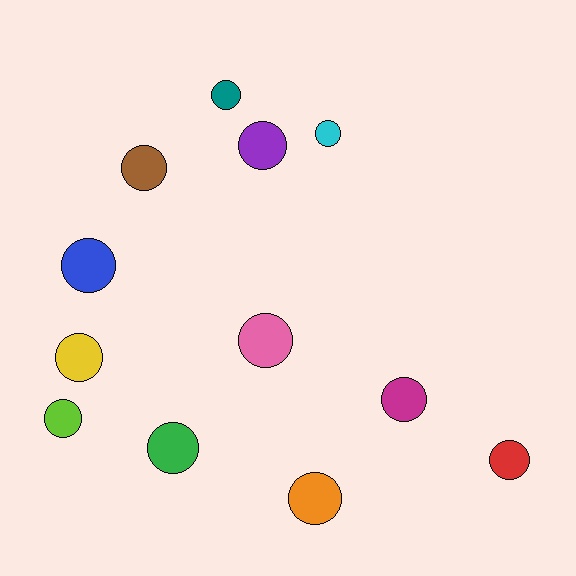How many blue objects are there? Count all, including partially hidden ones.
There is 1 blue object.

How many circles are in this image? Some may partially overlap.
There are 12 circles.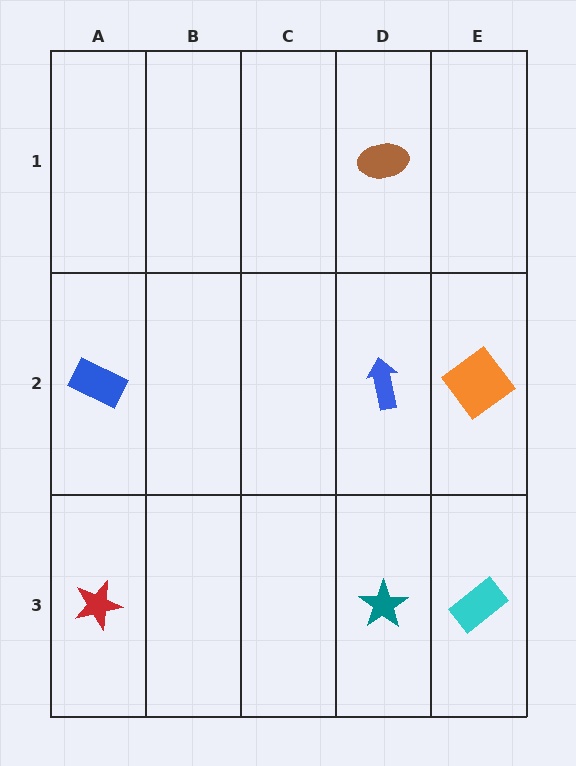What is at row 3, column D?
A teal star.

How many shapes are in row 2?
3 shapes.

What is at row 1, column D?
A brown ellipse.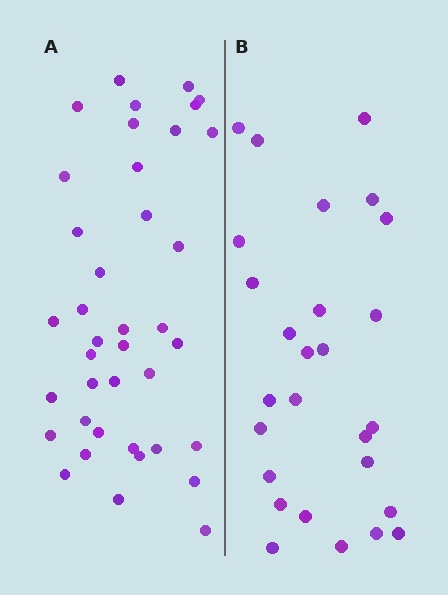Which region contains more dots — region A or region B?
Region A (the left region) has more dots.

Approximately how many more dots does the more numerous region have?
Region A has roughly 12 or so more dots than region B.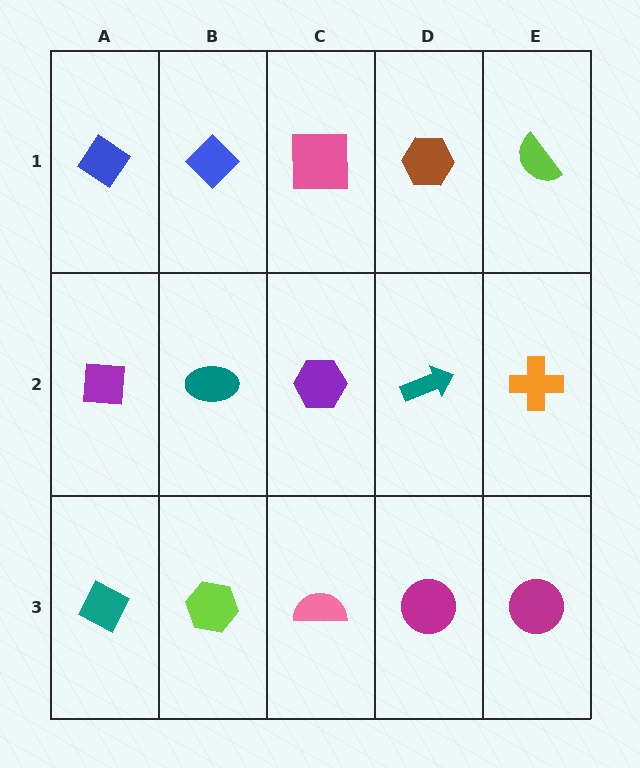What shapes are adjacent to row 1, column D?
A teal arrow (row 2, column D), a pink square (row 1, column C), a lime semicircle (row 1, column E).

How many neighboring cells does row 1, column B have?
3.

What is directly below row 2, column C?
A pink semicircle.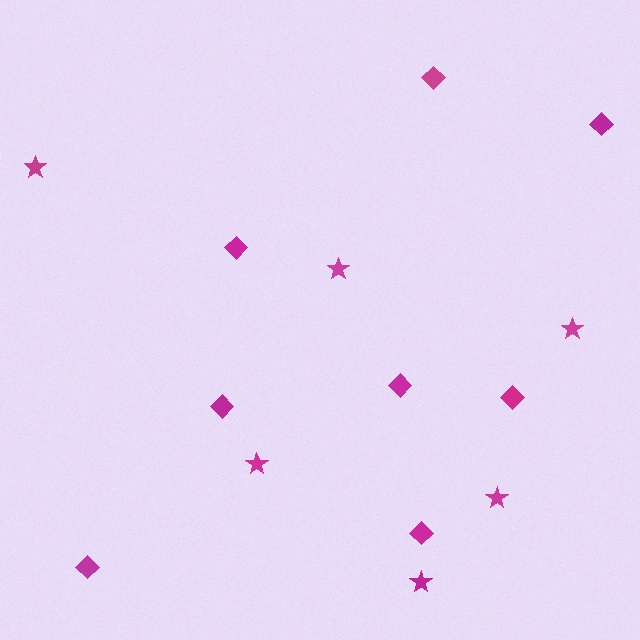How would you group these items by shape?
There are 2 groups: one group of stars (6) and one group of diamonds (8).